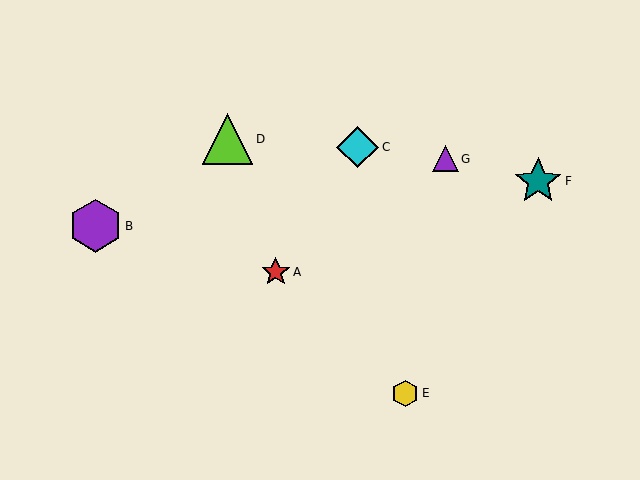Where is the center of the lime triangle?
The center of the lime triangle is at (228, 139).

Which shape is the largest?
The purple hexagon (labeled B) is the largest.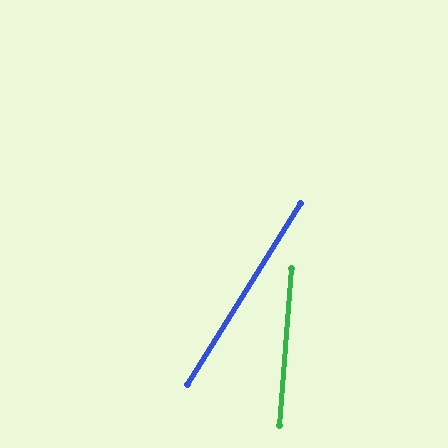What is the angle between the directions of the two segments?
Approximately 28 degrees.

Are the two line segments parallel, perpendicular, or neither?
Neither parallel nor perpendicular — they differ by about 28°.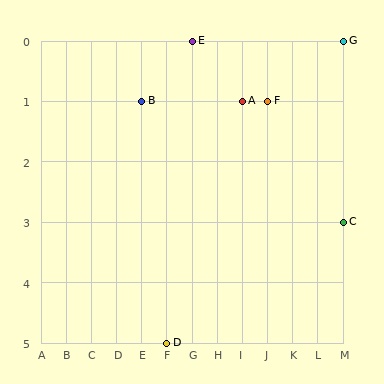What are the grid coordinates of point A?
Point A is at grid coordinates (I, 1).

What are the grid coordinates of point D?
Point D is at grid coordinates (F, 5).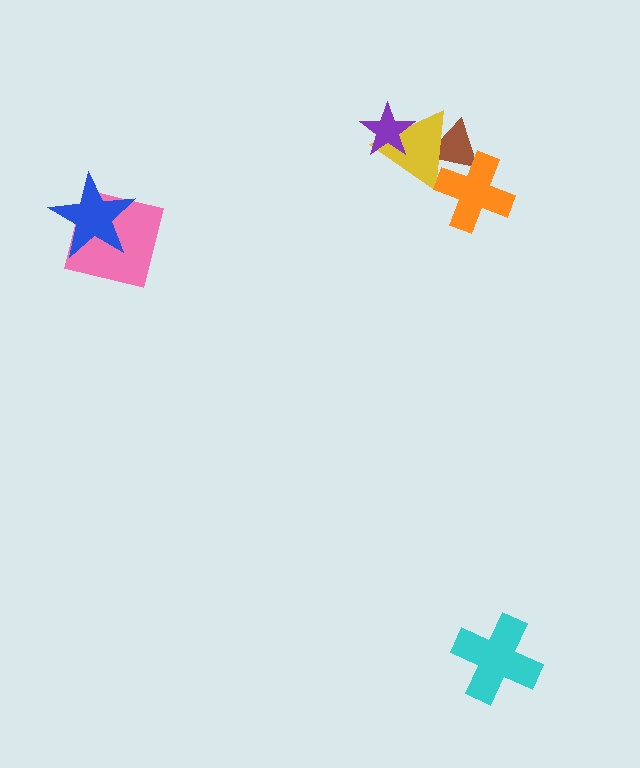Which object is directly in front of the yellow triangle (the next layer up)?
The purple star is directly in front of the yellow triangle.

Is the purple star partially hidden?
No, no other shape covers it.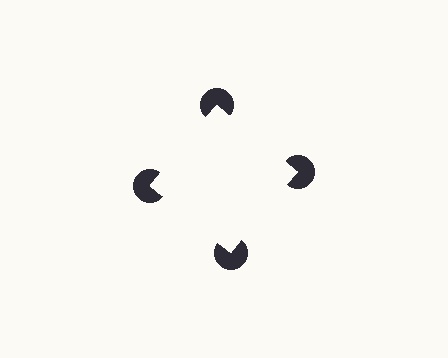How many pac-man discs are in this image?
There are 4 — one at each vertex of the illusory square.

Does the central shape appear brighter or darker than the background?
It typically appears slightly brighter than the background, even though no actual brightness change is drawn.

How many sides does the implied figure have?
4 sides.